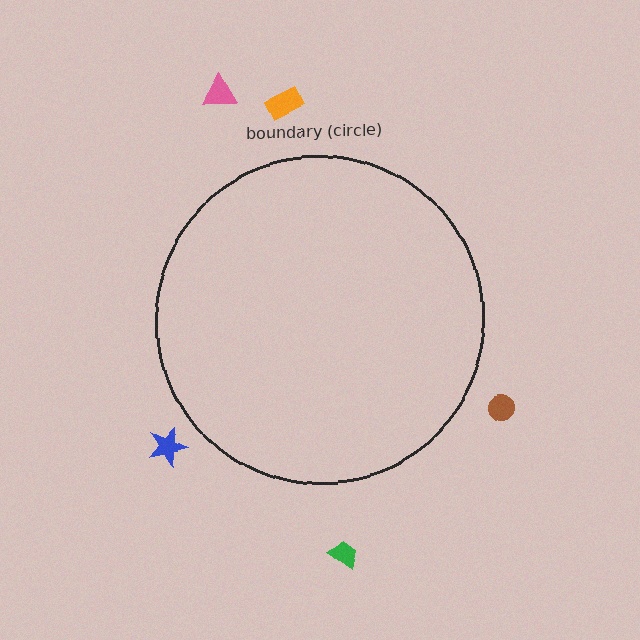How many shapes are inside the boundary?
0 inside, 5 outside.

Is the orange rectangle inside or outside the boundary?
Outside.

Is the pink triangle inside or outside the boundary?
Outside.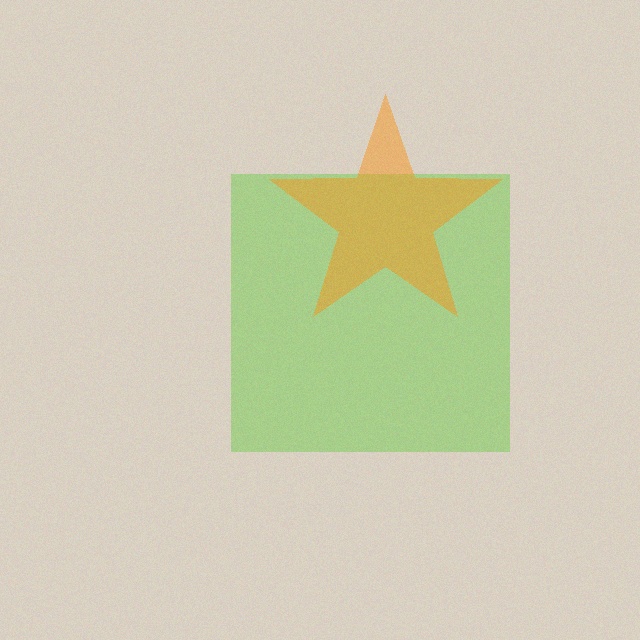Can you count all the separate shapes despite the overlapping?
Yes, there are 2 separate shapes.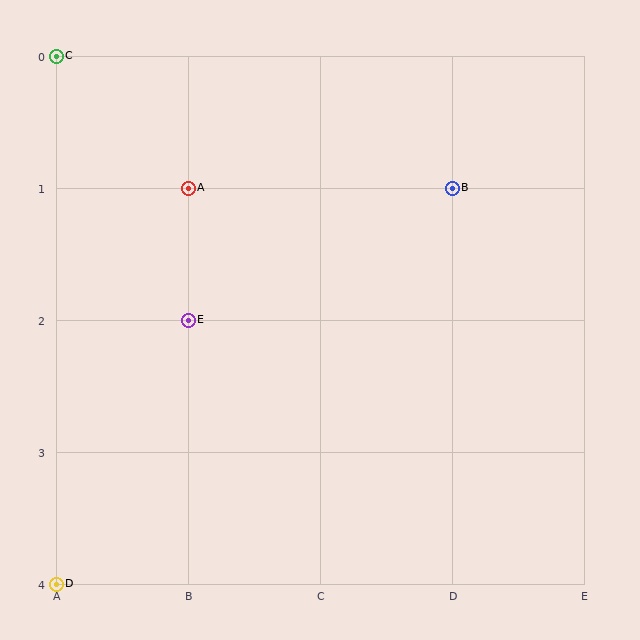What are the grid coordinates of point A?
Point A is at grid coordinates (B, 1).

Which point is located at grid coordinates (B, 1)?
Point A is at (B, 1).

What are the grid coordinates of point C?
Point C is at grid coordinates (A, 0).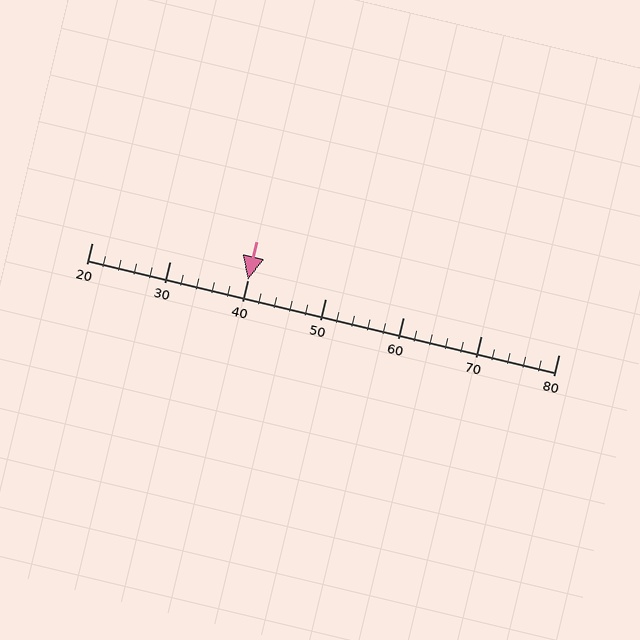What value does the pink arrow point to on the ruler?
The pink arrow points to approximately 40.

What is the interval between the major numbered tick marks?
The major tick marks are spaced 10 units apart.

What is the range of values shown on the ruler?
The ruler shows values from 20 to 80.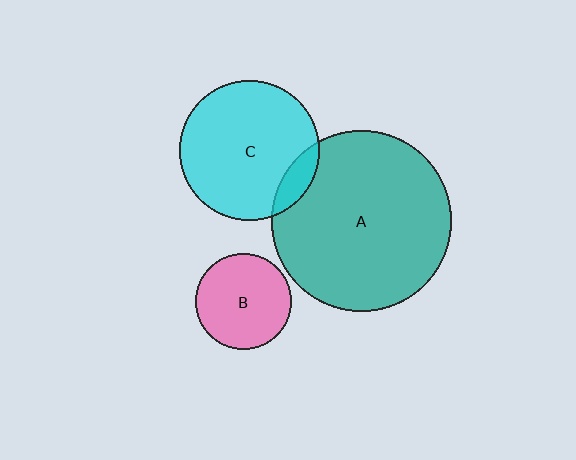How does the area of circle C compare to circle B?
Approximately 2.1 times.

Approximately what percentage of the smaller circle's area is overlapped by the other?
Approximately 10%.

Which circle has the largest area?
Circle A (teal).